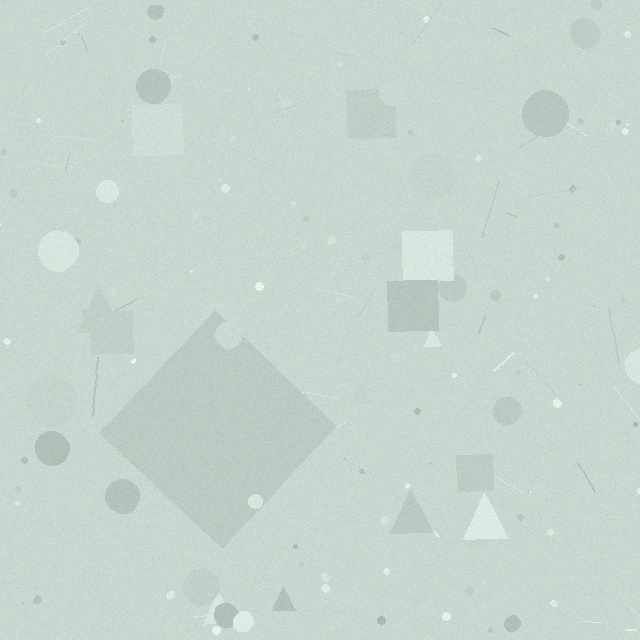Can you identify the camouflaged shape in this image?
The camouflaged shape is a diamond.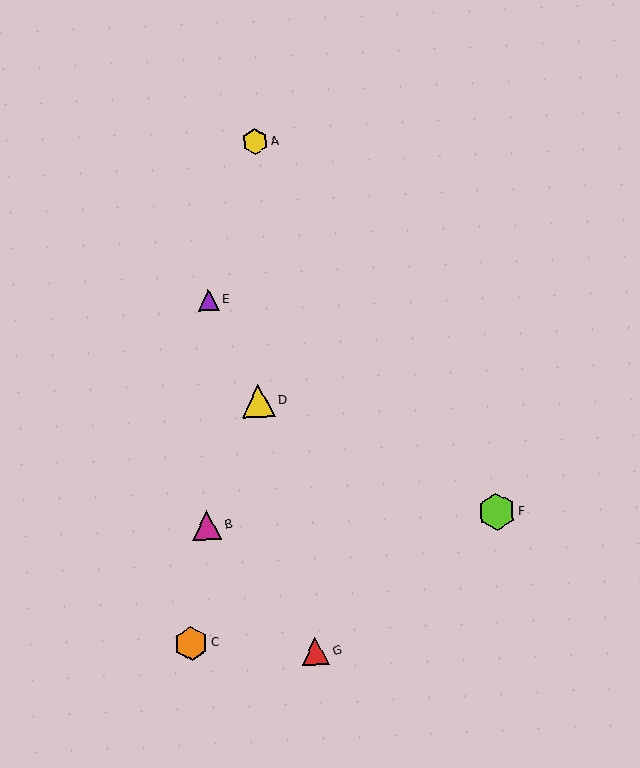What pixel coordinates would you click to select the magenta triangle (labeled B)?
Click at (207, 526) to select the magenta triangle B.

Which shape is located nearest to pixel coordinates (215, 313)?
The purple triangle (labeled E) at (209, 300) is nearest to that location.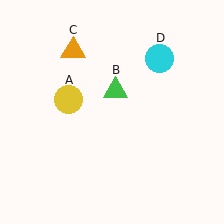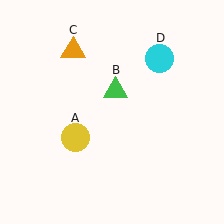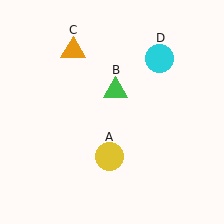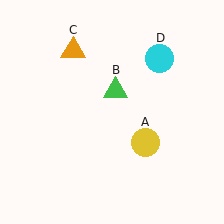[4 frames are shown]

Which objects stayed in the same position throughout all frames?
Green triangle (object B) and orange triangle (object C) and cyan circle (object D) remained stationary.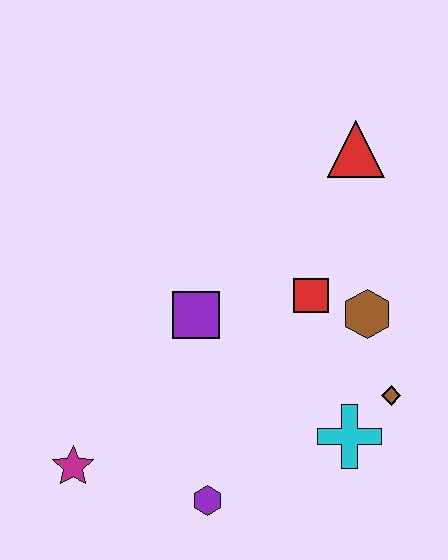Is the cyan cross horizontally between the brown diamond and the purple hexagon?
Yes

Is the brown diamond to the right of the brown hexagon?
Yes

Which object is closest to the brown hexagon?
The red square is closest to the brown hexagon.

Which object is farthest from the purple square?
The red triangle is farthest from the purple square.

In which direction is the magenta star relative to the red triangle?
The magenta star is below the red triangle.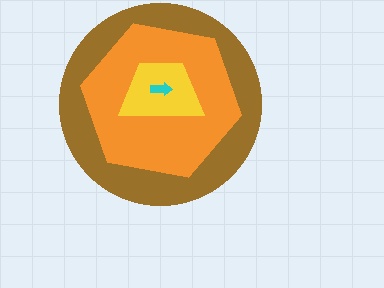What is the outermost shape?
The brown circle.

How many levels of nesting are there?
4.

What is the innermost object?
The cyan arrow.